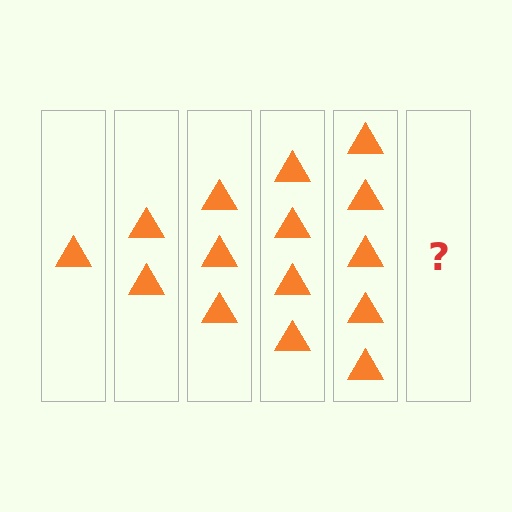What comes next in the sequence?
The next element should be 6 triangles.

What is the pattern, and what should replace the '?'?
The pattern is that each step adds one more triangle. The '?' should be 6 triangles.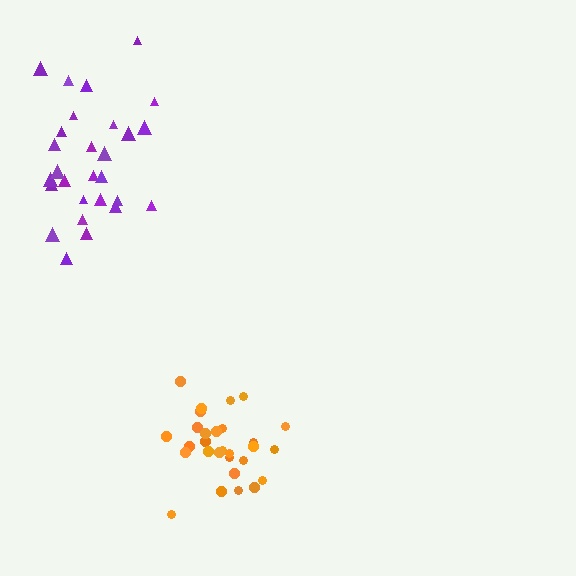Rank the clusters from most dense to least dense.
orange, purple.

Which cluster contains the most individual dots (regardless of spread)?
Orange (29).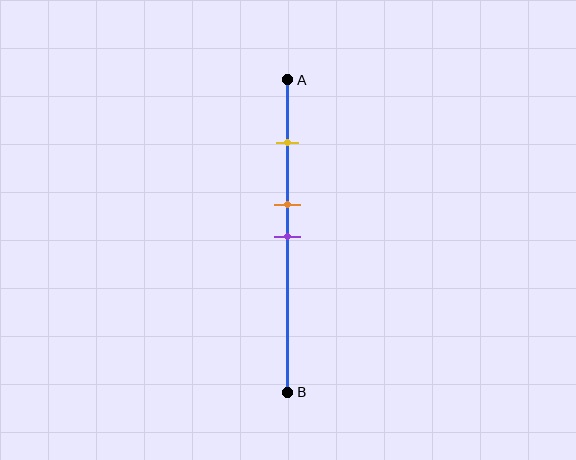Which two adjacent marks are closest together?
The orange and purple marks are the closest adjacent pair.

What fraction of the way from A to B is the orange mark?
The orange mark is approximately 40% (0.4) of the way from A to B.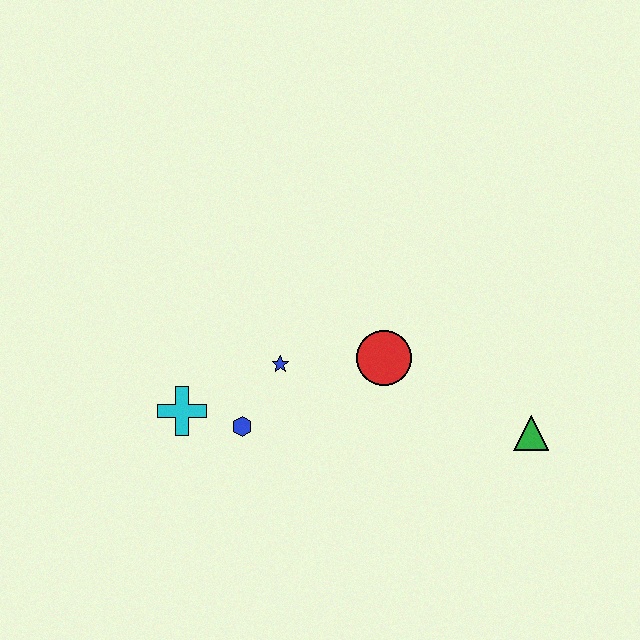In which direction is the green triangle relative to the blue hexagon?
The green triangle is to the right of the blue hexagon.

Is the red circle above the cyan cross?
Yes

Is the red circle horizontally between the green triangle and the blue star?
Yes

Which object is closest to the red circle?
The blue star is closest to the red circle.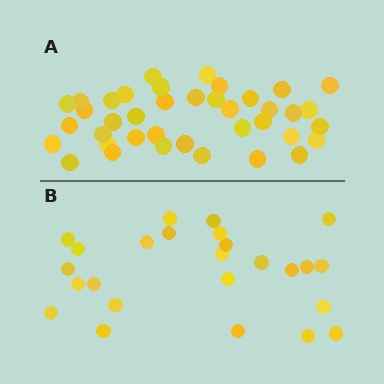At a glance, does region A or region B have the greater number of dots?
Region A (the top region) has more dots.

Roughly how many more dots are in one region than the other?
Region A has approximately 15 more dots than region B.